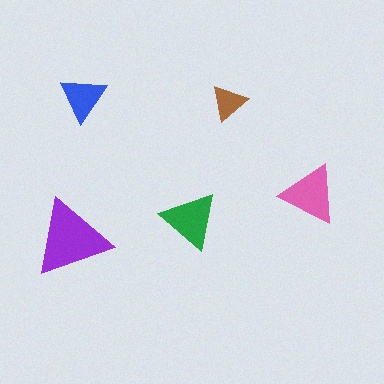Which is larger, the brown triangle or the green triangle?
The green one.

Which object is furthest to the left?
The purple triangle is leftmost.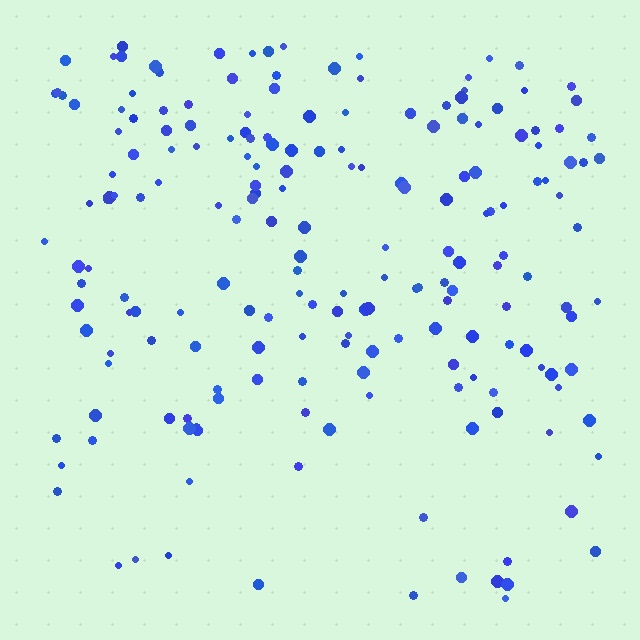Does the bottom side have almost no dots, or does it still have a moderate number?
Still a moderate number, just noticeably fewer than the top.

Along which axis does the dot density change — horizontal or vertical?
Vertical.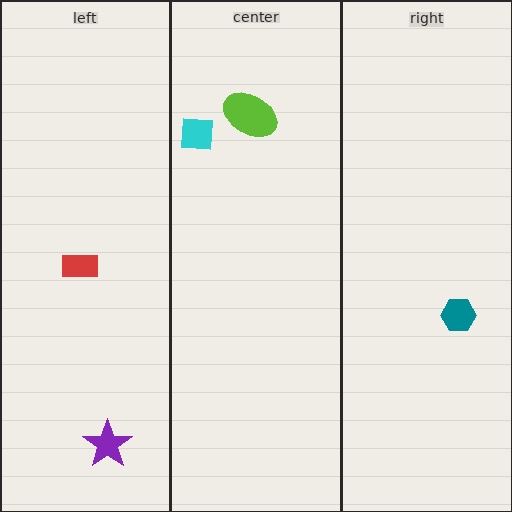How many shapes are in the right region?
1.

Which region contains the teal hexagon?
The right region.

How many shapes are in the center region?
2.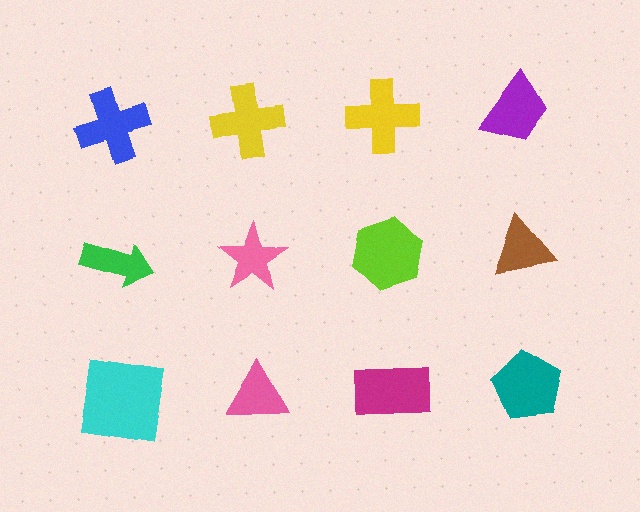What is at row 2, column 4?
A brown triangle.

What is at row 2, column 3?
A lime hexagon.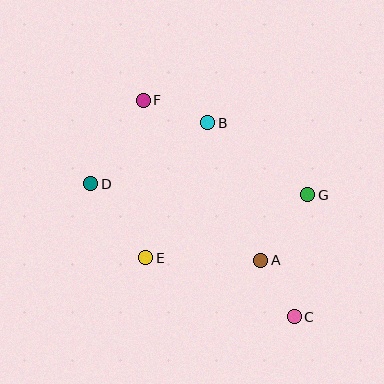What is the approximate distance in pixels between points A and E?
The distance between A and E is approximately 115 pixels.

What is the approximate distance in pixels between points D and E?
The distance between D and E is approximately 92 pixels.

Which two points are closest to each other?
Points A and C are closest to each other.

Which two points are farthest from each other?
Points C and F are farthest from each other.